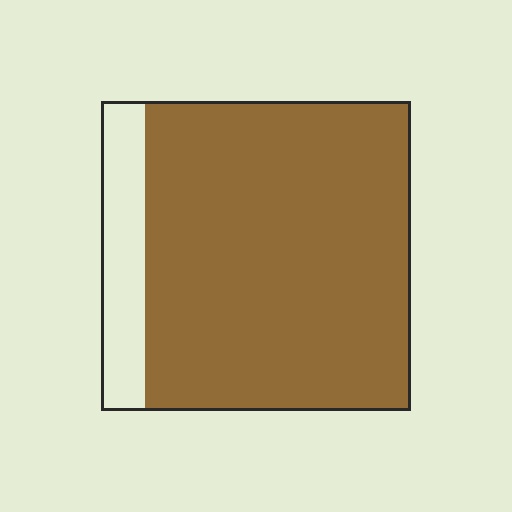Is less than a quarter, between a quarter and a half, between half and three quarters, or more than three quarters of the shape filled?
More than three quarters.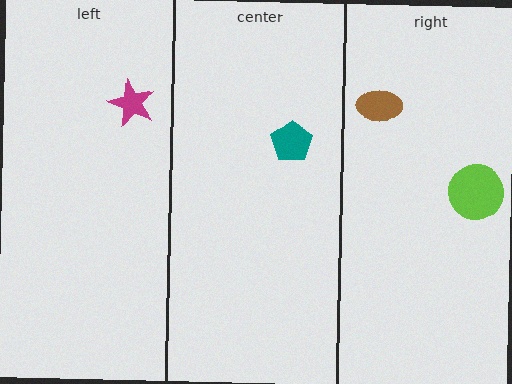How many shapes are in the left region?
1.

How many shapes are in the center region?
1.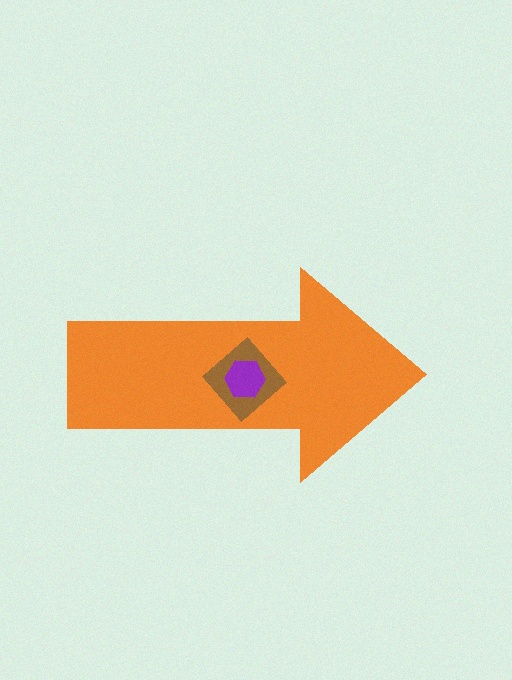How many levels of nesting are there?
3.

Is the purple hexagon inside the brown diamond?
Yes.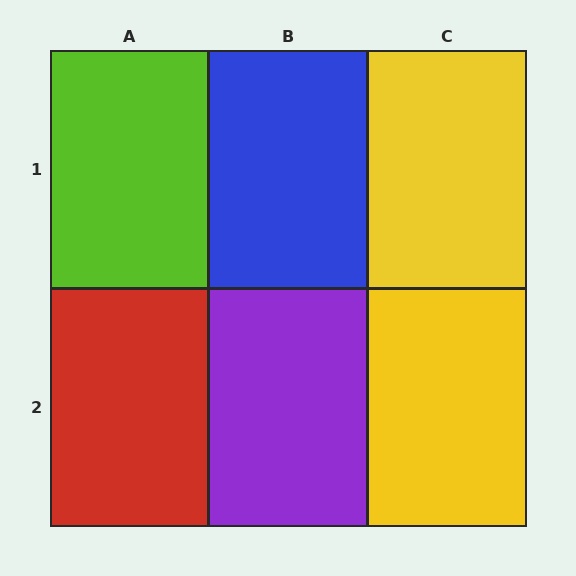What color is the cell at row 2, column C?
Yellow.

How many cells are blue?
1 cell is blue.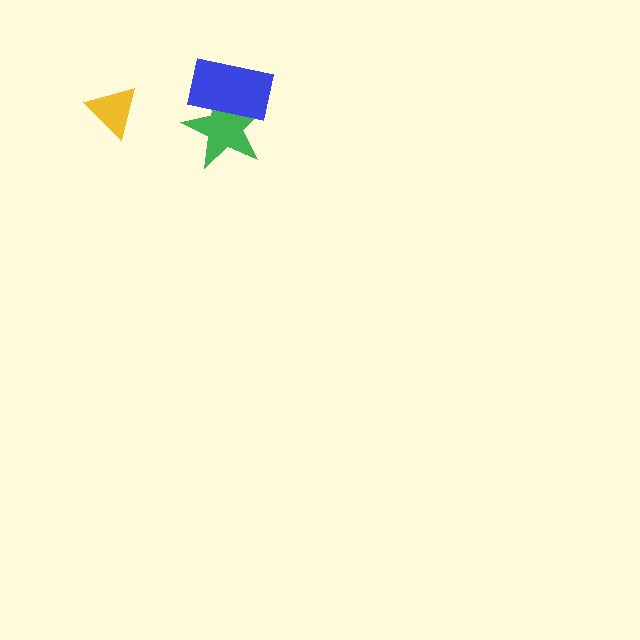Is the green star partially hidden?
Yes, it is partially covered by another shape.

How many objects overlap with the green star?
1 object overlaps with the green star.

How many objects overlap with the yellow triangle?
0 objects overlap with the yellow triangle.